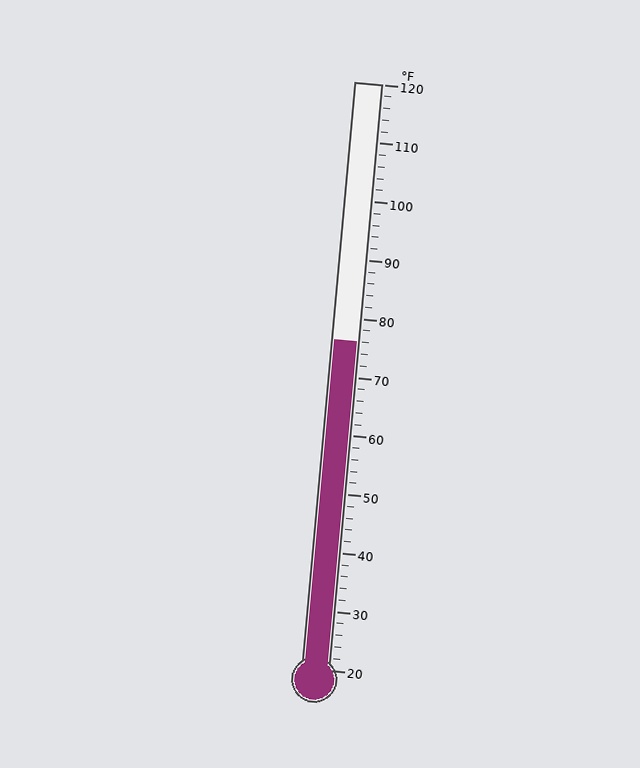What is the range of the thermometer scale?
The thermometer scale ranges from 20°F to 120°F.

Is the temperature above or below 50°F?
The temperature is above 50°F.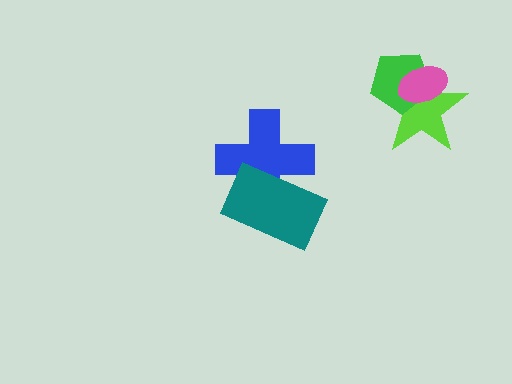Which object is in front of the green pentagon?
The pink ellipse is in front of the green pentagon.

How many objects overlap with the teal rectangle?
1 object overlaps with the teal rectangle.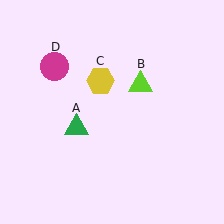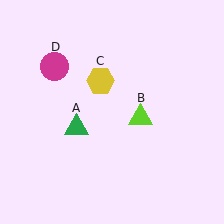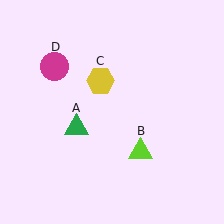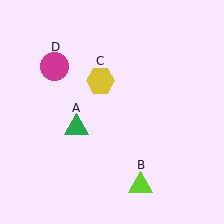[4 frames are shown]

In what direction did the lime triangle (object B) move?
The lime triangle (object B) moved down.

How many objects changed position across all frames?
1 object changed position: lime triangle (object B).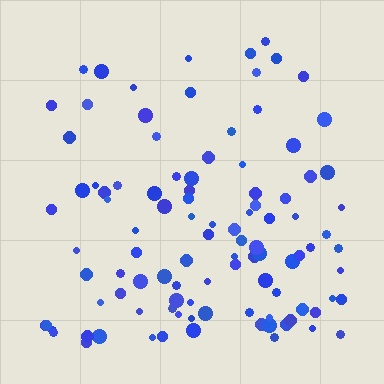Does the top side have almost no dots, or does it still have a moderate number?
Still a moderate number, just noticeably fewer than the bottom.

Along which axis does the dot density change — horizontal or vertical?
Vertical.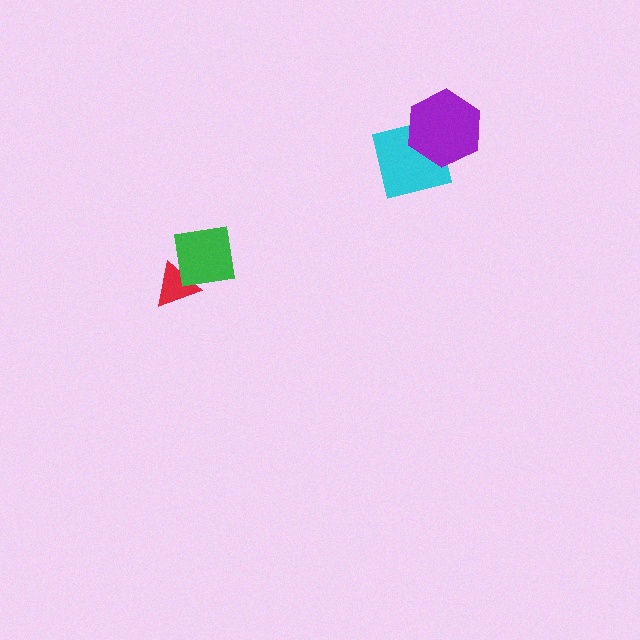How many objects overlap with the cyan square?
1 object overlaps with the cyan square.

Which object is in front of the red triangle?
The green square is in front of the red triangle.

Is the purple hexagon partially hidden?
No, no other shape covers it.